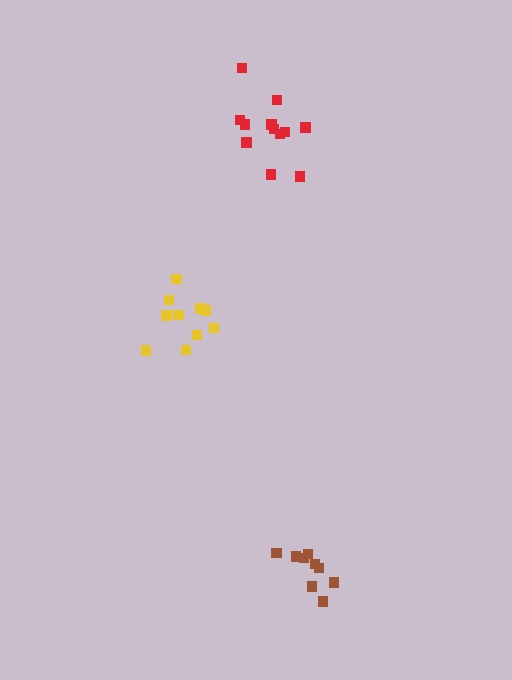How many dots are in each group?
Group 1: 9 dots, Group 2: 12 dots, Group 3: 10 dots (31 total).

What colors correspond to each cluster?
The clusters are colored: brown, red, yellow.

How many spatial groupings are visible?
There are 3 spatial groupings.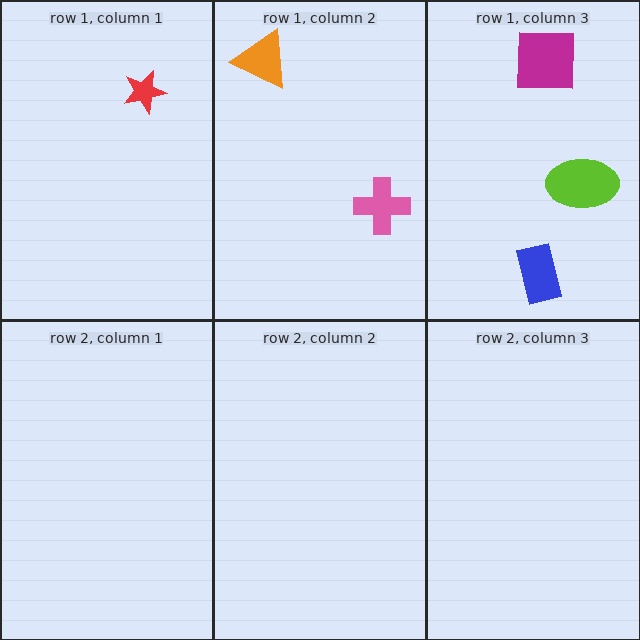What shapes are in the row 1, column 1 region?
The red star.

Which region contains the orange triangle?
The row 1, column 2 region.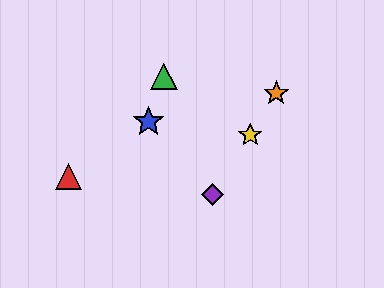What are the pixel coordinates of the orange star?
The orange star is at (276, 93).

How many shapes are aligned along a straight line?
3 shapes (the yellow star, the purple diamond, the orange star) are aligned along a straight line.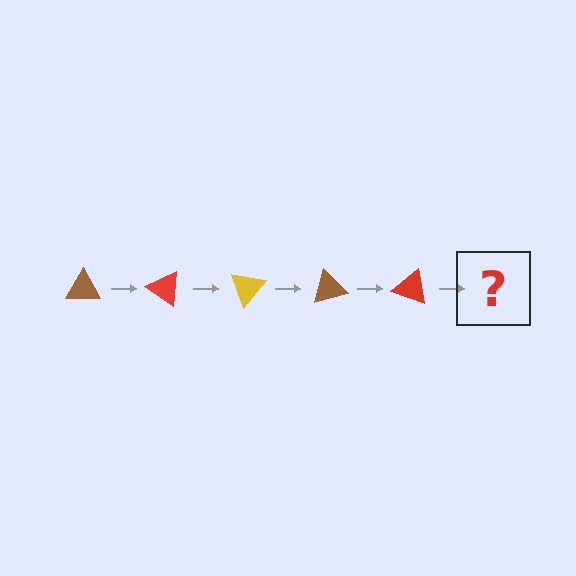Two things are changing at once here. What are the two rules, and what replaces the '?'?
The two rules are that it rotates 35 degrees each step and the color cycles through brown, red, and yellow. The '?' should be a yellow triangle, rotated 175 degrees from the start.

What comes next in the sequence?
The next element should be a yellow triangle, rotated 175 degrees from the start.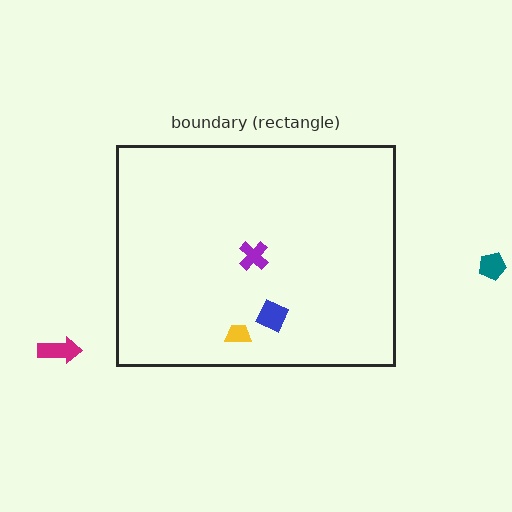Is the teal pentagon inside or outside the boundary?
Outside.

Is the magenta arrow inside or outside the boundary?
Outside.